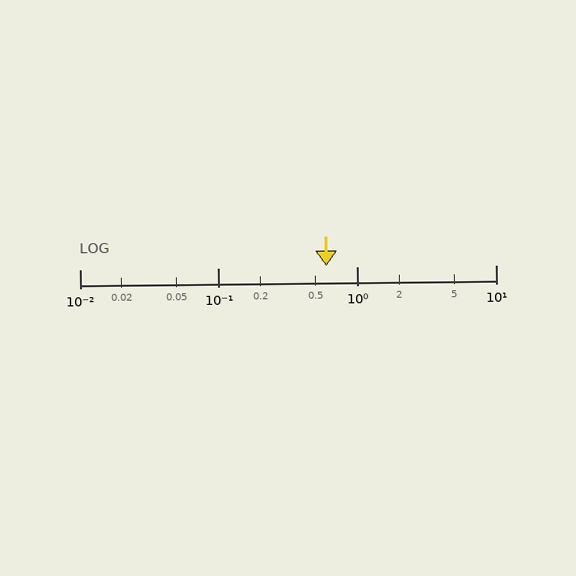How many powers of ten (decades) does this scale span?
The scale spans 3 decades, from 0.01 to 10.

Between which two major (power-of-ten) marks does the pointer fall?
The pointer is between 0.1 and 1.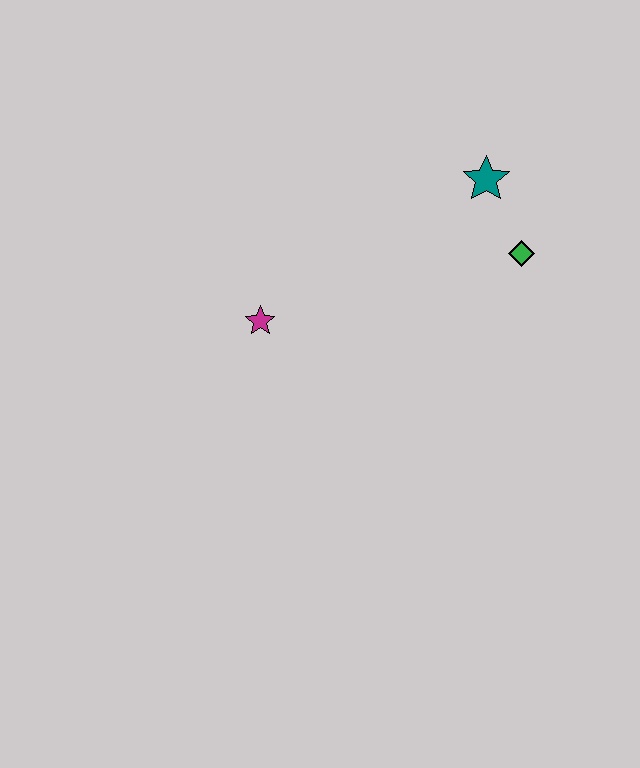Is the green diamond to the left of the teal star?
No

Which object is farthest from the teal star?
The magenta star is farthest from the teal star.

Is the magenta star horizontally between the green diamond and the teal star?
No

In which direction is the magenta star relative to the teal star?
The magenta star is to the left of the teal star.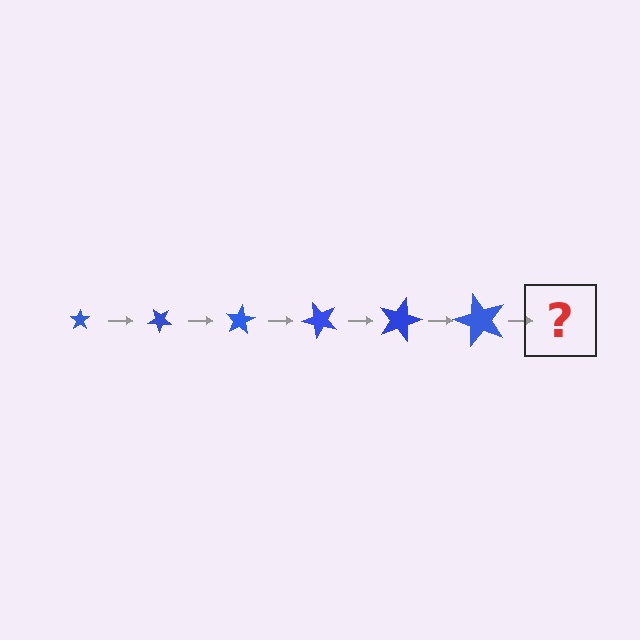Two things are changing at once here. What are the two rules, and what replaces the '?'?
The two rules are that the star grows larger each step and it rotates 40 degrees each step. The '?' should be a star, larger than the previous one and rotated 240 degrees from the start.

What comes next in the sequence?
The next element should be a star, larger than the previous one and rotated 240 degrees from the start.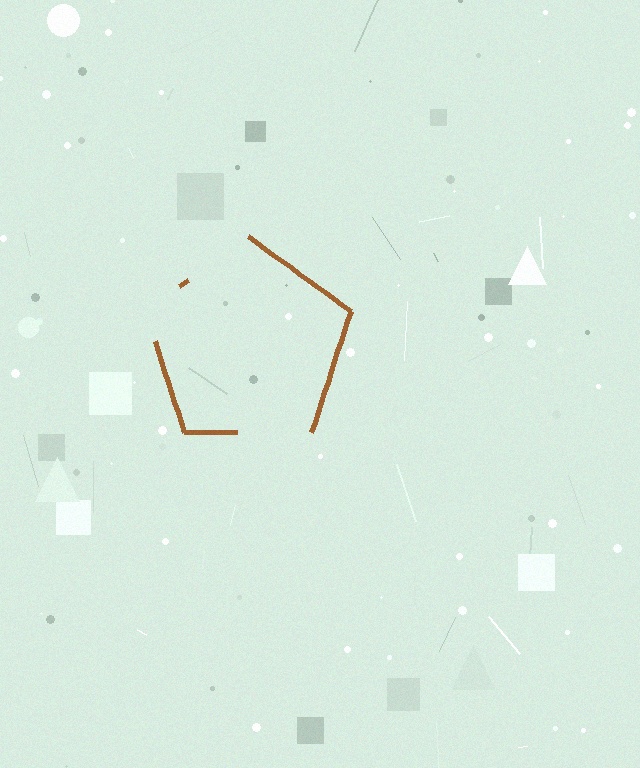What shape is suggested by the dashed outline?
The dashed outline suggests a pentagon.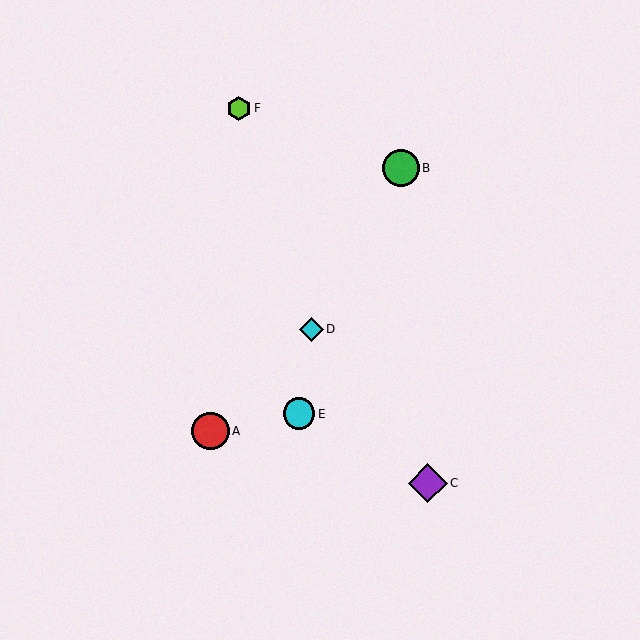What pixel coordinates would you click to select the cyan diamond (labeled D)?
Click at (311, 329) to select the cyan diamond D.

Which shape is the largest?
The purple diamond (labeled C) is the largest.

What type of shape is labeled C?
Shape C is a purple diamond.